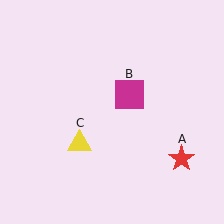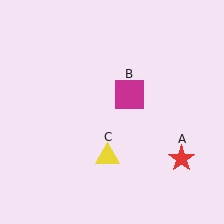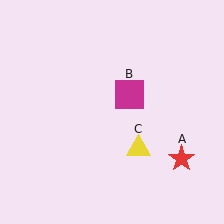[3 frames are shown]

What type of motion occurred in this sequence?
The yellow triangle (object C) rotated counterclockwise around the center of the scene.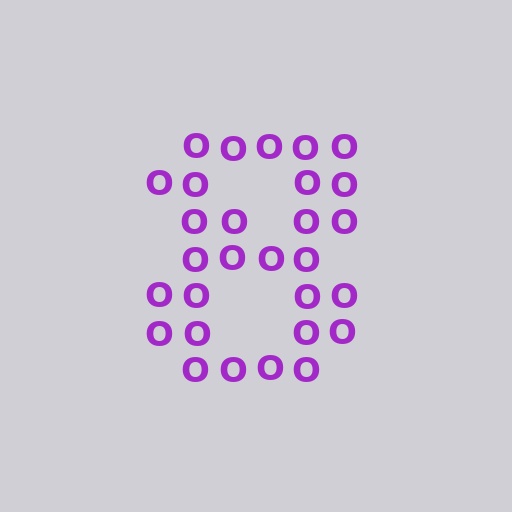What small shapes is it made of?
It is made of small letter O's.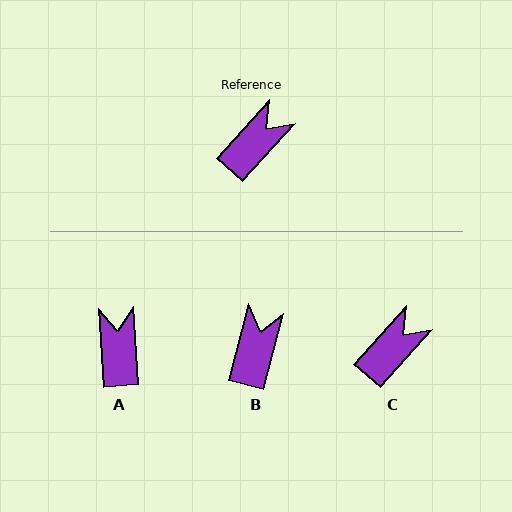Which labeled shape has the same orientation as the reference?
C.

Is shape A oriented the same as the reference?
No, it is off by about 45 degrees.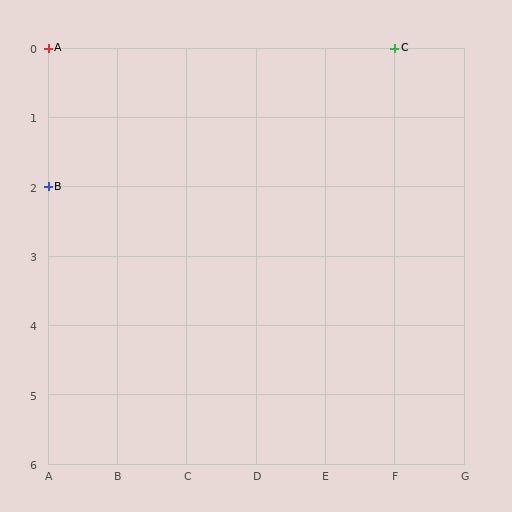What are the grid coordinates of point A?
Point A is at grid coordinates (A, 0).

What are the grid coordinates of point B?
Point B is at grid coordinates (A, 2).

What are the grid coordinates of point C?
Point C is at grid coordinates (F, 0).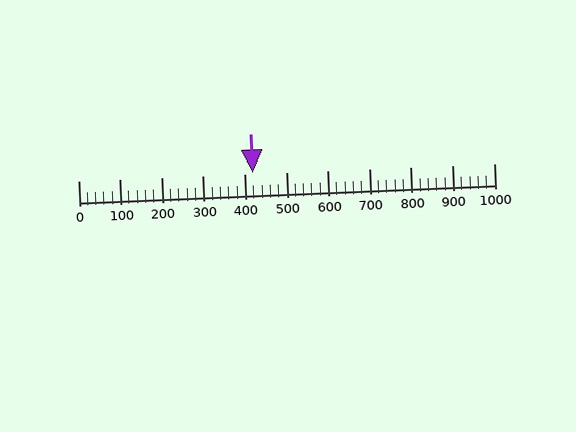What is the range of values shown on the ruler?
The ruler shows values from 0 to 1000.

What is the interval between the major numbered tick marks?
The major tick marks are spaced 100 units apart.